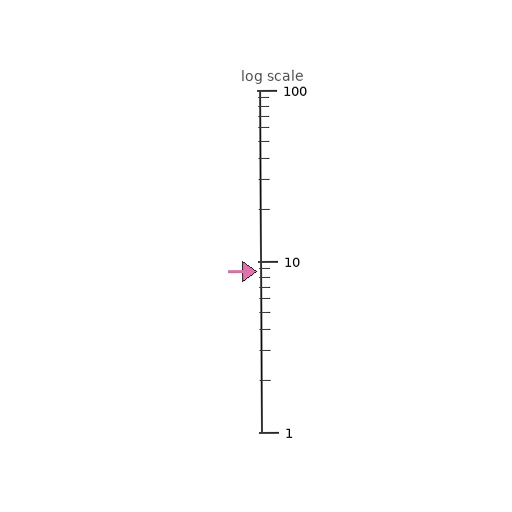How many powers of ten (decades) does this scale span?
The scale spans 2 decades, from 1 to 100.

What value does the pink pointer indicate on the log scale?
The pointer indicates approximately 8.7.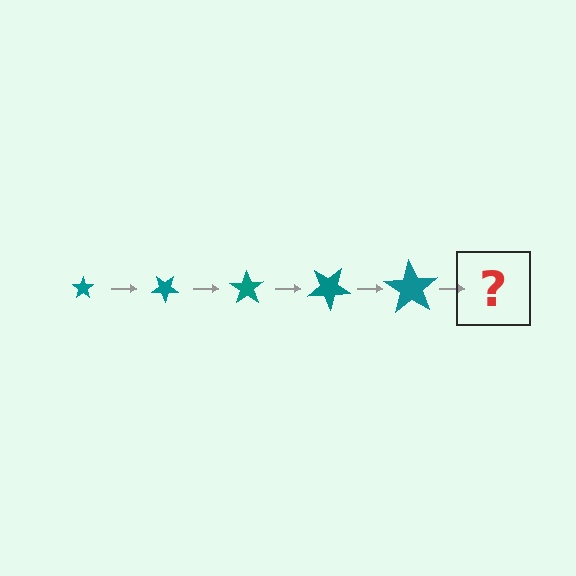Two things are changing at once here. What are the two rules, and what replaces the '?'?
The two rules are that the star grows larger each step and it rotates 35 degrees each step. The '?' should be a star, larger than the previous one and rotated 175 degrees from the start.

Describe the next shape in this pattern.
It should be a star, larger than the previous one and rotated 175 degrees from the start.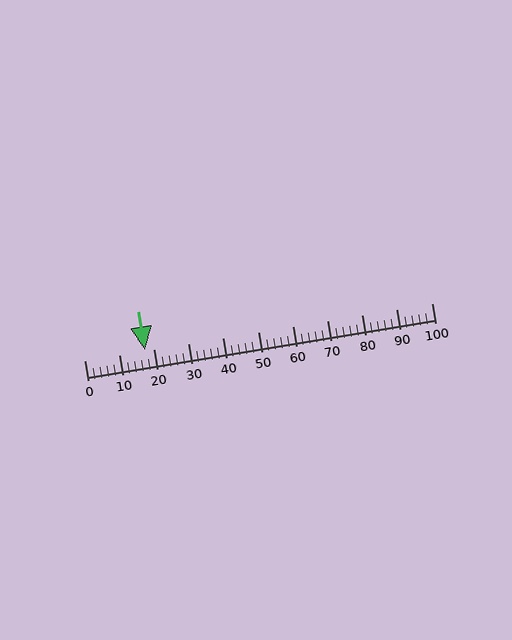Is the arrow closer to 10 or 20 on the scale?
The arrow is closer to 20.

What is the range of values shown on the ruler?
The ruler shows values from 0 to 100.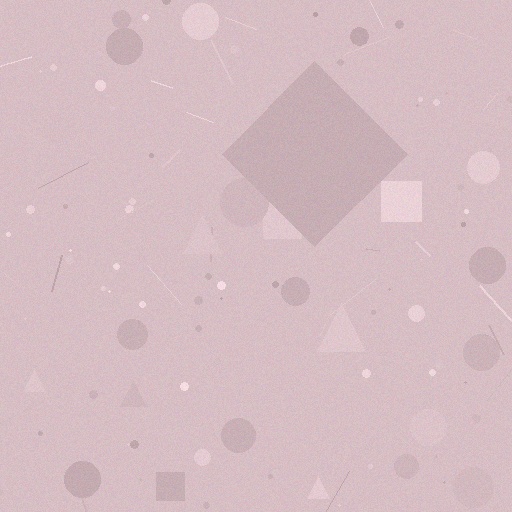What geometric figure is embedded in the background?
A diamond is embedded in the background.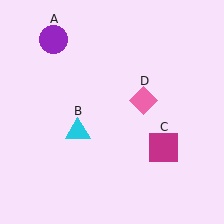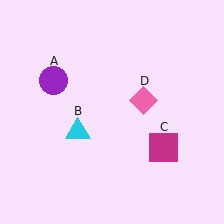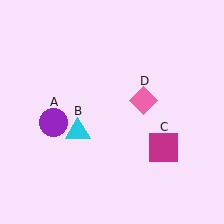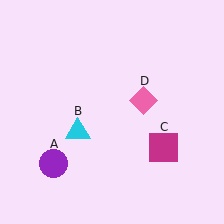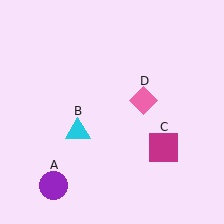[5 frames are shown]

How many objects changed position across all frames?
1 object changed position: purple circle (object A).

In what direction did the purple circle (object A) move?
The purple circle (object A) moved down.